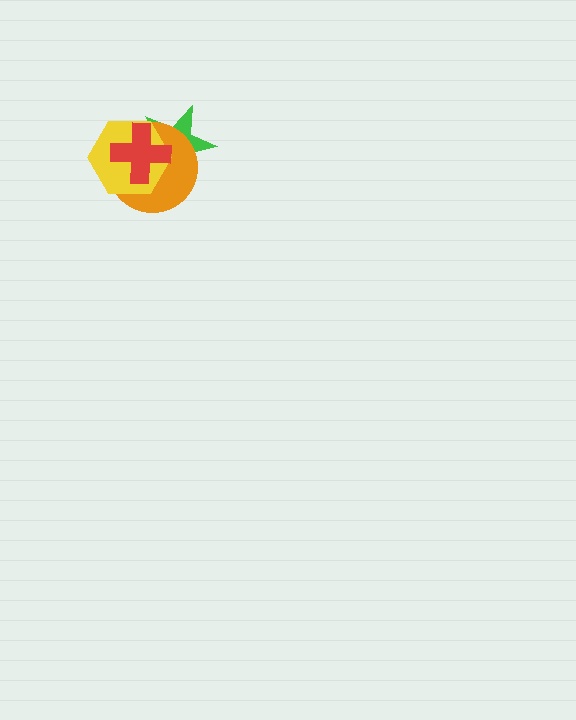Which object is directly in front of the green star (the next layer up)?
The orange circle is directly in front of the green star.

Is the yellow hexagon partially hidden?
Yes, it is partially covered by another shape.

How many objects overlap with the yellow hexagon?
3 objects overlap with the yellow hexagon.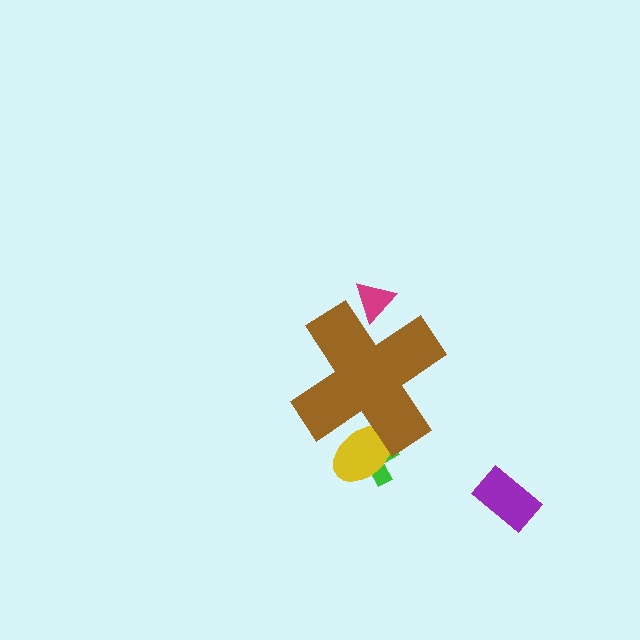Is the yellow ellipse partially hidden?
Yes, the yellow ellipse is partially hidden behind the brown cross.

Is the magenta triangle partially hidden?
Yes, the magenta triangle is partially hidden behind the brown cross.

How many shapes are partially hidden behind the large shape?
3 shapes are partially hidden.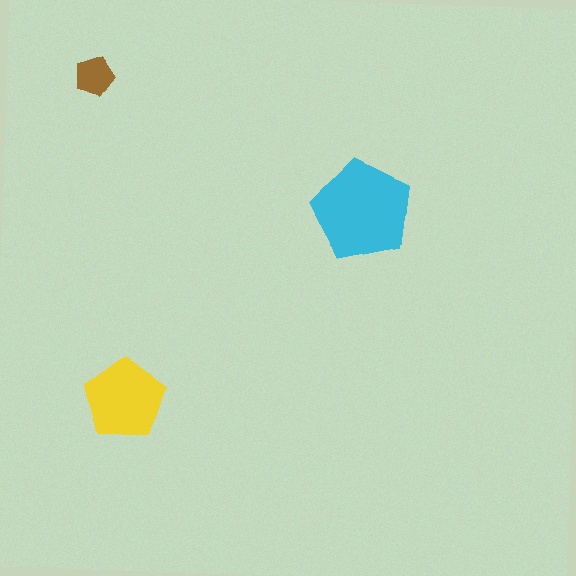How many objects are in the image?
There are 3 objects in the image.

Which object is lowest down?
The yellow pentagon is bottommost.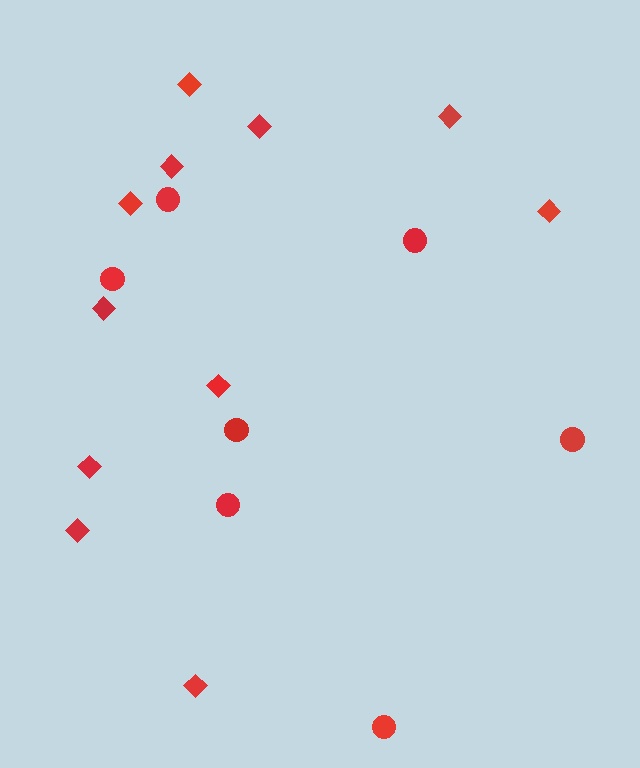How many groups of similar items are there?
There are 2 groups: one group of diamonds (11) and one group of circles (7).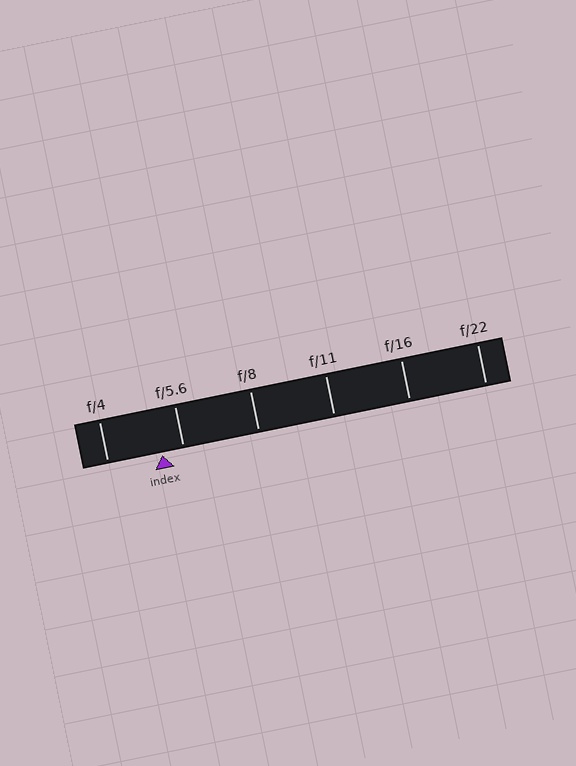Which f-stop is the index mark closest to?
The index mark is closest to f/5.6.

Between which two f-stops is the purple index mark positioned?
The index mark is between f/4 and f/5.6.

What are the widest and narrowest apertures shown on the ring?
The widest aperture shown is f/4 and the narrowest is f/22.